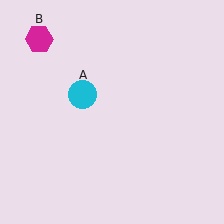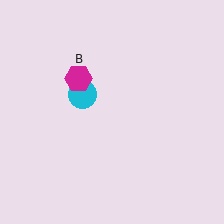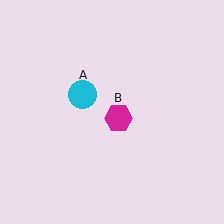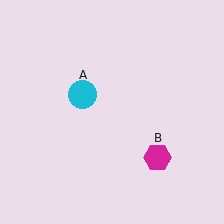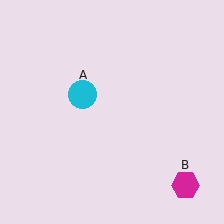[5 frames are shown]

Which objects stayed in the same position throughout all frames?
Cyan circle (object A) remained stationary.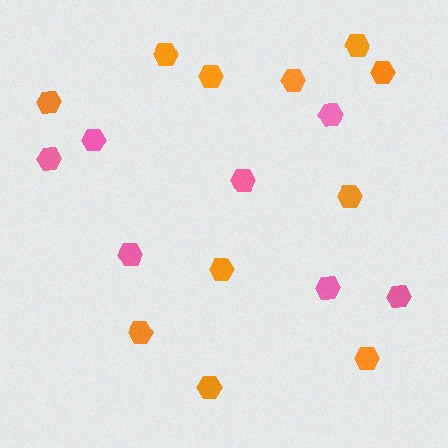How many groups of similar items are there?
There are 2 groups: one group of orange hexagons (11) and one group of pink hexagons (7).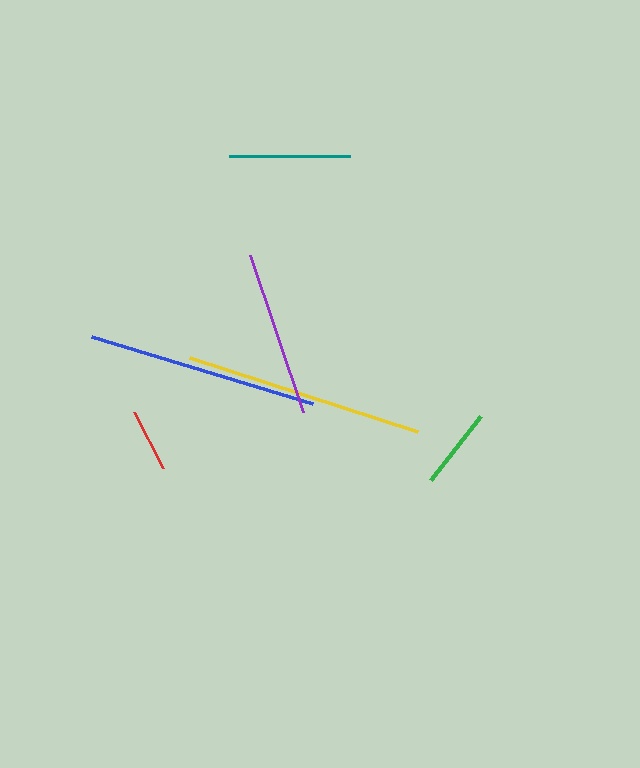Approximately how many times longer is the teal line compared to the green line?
The teal line is approximately 1.5 times the length of the green line.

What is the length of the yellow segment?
The yellow segment is approximately 240 pixels long.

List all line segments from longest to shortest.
From longest to shortest: yellow, blue, purple, teal, green, red.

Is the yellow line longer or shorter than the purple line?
The yellow line is longer than the purple line.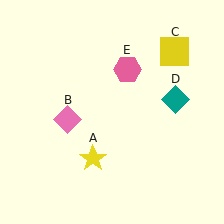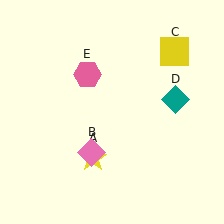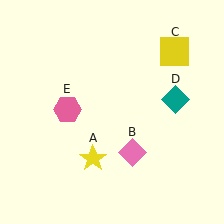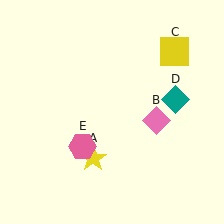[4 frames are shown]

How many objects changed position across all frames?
2 objects changed position: pink diamond (object B), pink hexagon (object E).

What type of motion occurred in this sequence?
The pink diamond (object B), pink hexagon (object E) rotated counterclockwise around the center of the scene.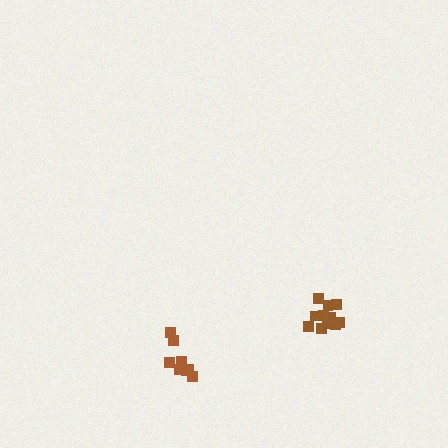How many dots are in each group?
Group 1: 8 dots, Group 2: 12 dots (20 total).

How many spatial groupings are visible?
There are 2 spatial groupings.